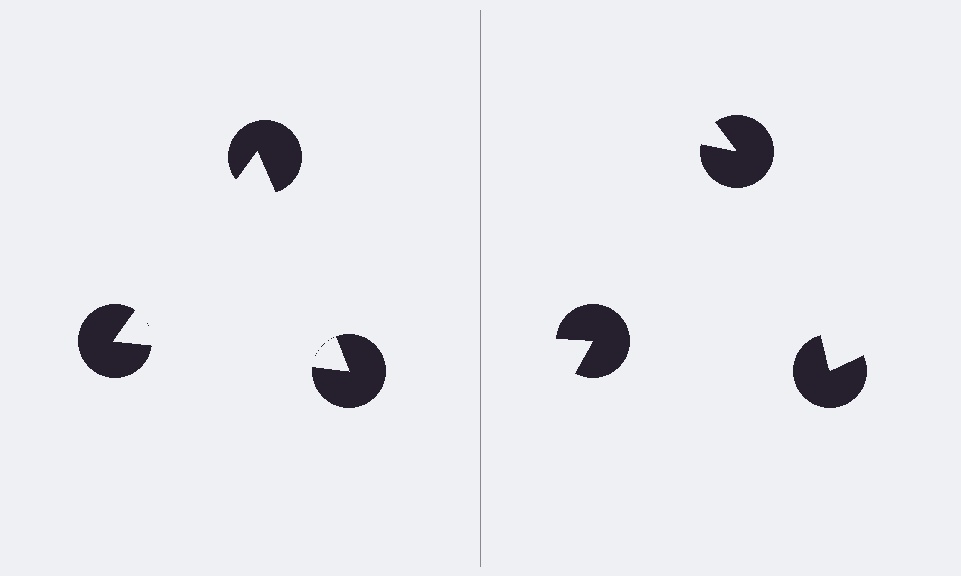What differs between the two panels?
The pac-man discs are positioned identically on both sides; only the wedge orientations differ. On the left they align to a triangle; on the right they are misaligned.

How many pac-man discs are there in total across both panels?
6 — 3 on each side.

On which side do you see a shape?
An illusory triangle appears on the left side. On the right side the wedge cuts are rotated, so no coherent shape forms.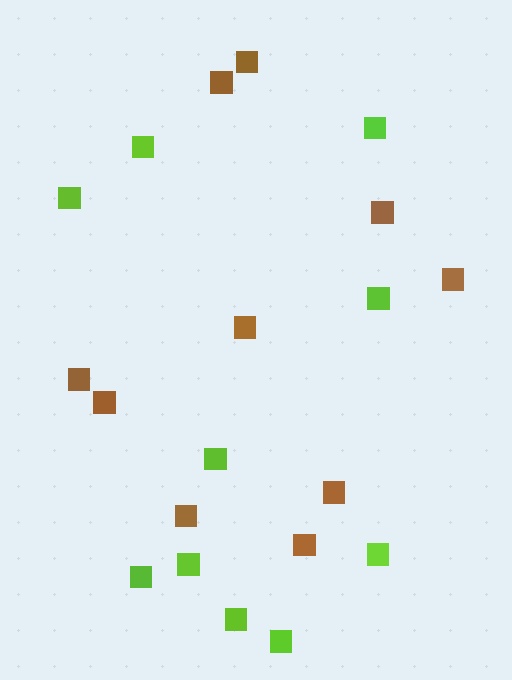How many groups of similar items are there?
There are 2 groups: one group of lime squares (10) and one group of brown squares (10).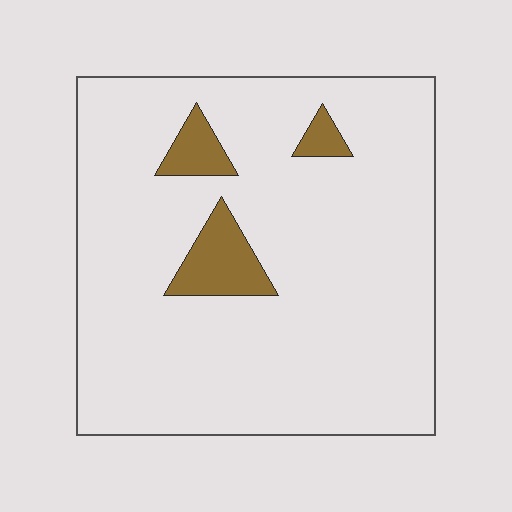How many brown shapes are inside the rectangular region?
3.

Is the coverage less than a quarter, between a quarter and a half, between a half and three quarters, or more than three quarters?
Less than a quarter.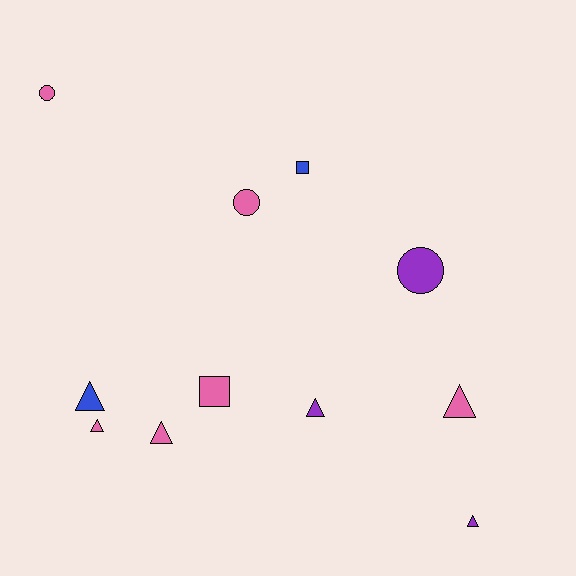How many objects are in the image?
There are 11 objects.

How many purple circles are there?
There is 1 purple circle.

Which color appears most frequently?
Pink, with 6 objects.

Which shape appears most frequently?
Triangle, with 6 objects.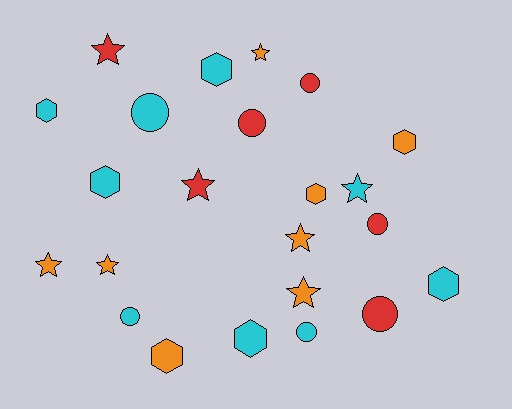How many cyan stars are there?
There is 1 cyan star.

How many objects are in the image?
There are 23 objects.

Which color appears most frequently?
Cyan, with 9 objects.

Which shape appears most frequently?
Hexagon, with 8 objects.